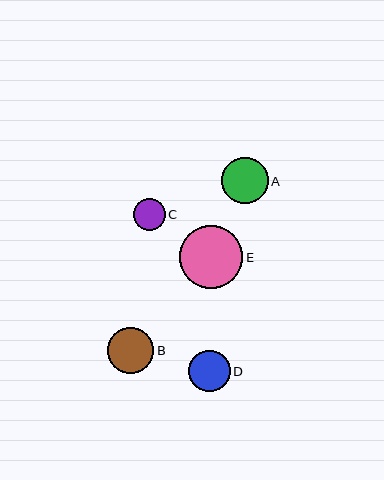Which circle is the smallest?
Circle C is the smallest with a size of approximately 32 pixels.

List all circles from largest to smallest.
From largest to smallest: E, A, B, D, C.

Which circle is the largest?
Circle E is the largest with a size of approximately 63 pixels.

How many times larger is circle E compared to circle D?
Circle E is approximately 1.5 times the size of circle D.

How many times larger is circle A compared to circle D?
Circle A is approximately 1.1 times the size of circle D.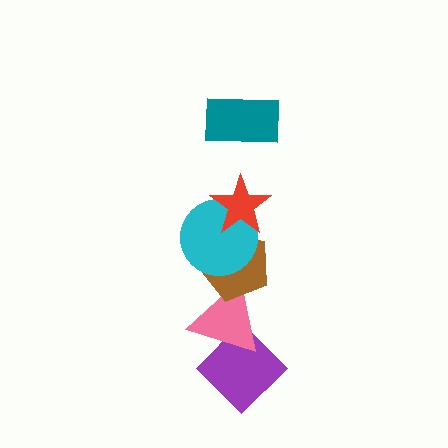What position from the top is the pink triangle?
The pink triangle is 5th from the top.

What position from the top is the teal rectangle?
The teal rectangle is 1st from the top.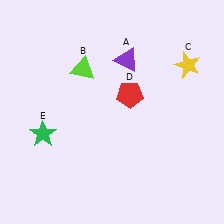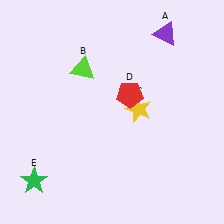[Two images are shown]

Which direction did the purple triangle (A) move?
The purple triangle (A) moved right.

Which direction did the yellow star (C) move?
The yellow star (C) moved left.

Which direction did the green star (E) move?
The green star (E) moved down.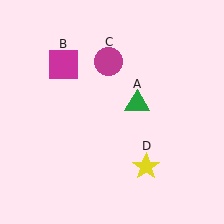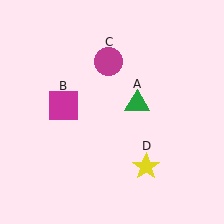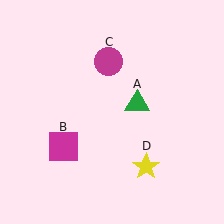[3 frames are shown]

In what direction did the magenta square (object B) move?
The magenta square (object B) moved down.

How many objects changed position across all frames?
1 object changed position: magenta square (object B).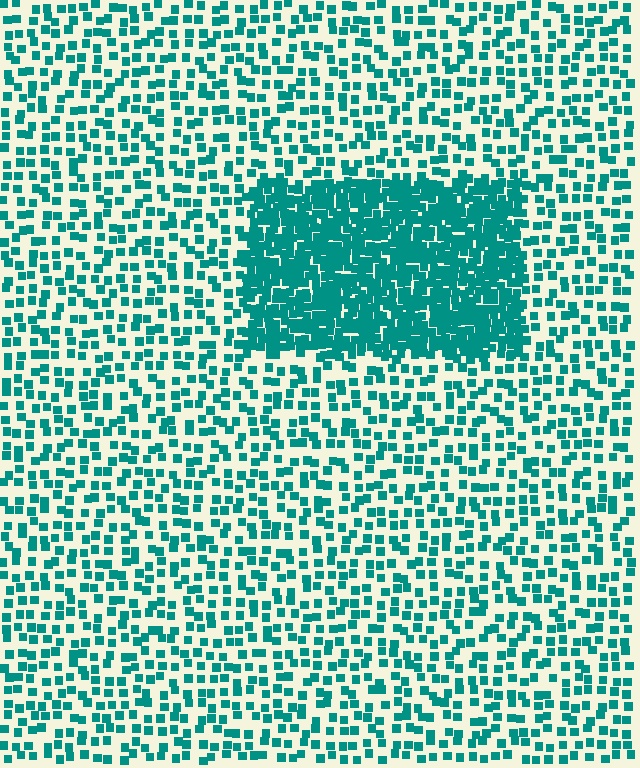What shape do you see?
I see a rectangle.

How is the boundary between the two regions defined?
The boundary is defined by a change in element density (approximately 2.8x ratio). All elements are the same color, size, and shape.